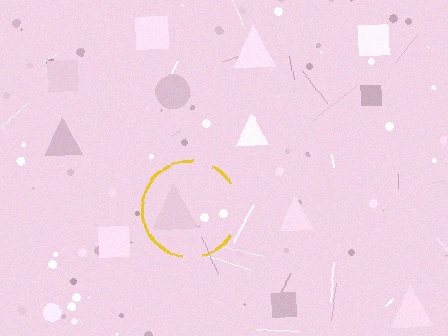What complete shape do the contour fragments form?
The contour fragments form a circle.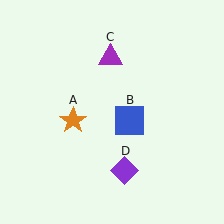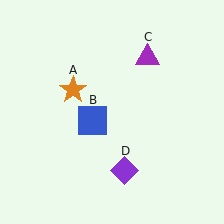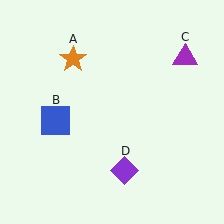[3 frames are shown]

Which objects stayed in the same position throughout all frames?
Purple diamond (object D) remained stationary.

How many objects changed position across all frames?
3 objects changed position: orange star (object A), blue square (object B), purple triangle (object C).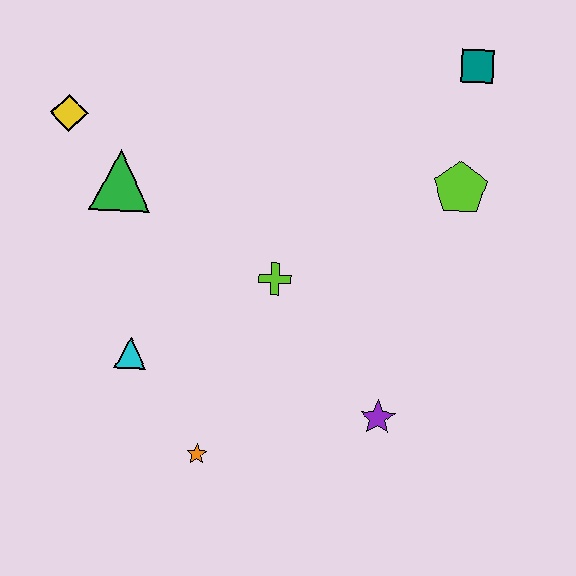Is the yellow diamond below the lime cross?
No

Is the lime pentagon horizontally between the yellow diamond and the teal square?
Yes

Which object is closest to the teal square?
The lime pentagon is closest to the teal square.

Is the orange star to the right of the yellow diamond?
Yes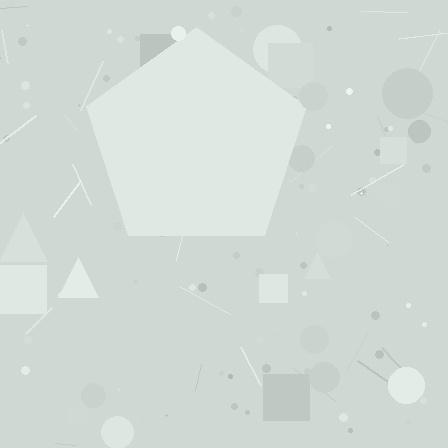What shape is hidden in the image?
A pentagon is hidden in the image.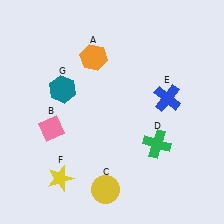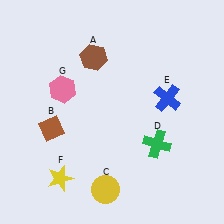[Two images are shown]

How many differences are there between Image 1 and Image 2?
There are 3 differences between the two images.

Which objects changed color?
A changed from orange to brown. B changed from pink to brown. G changed from teal to pink.